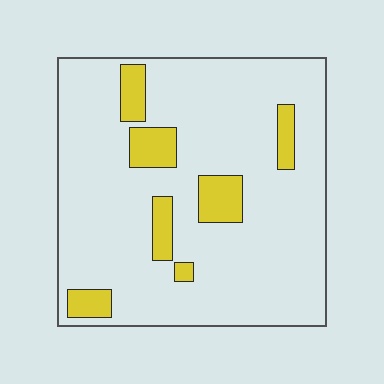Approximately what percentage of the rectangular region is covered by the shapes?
Approximately 15%.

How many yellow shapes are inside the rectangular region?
7.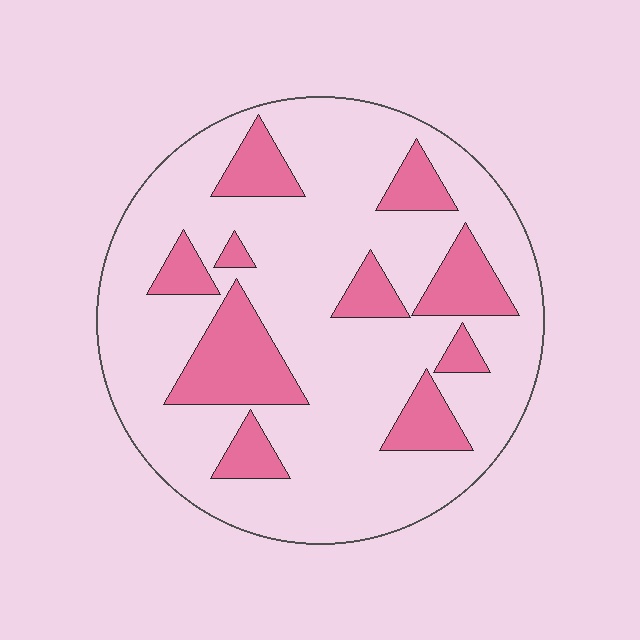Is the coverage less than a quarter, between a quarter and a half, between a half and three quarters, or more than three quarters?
Less than a quarter.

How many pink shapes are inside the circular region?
10.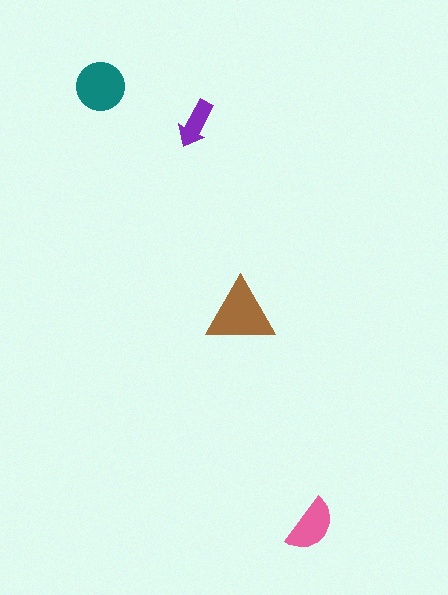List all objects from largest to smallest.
The brown triangle, the teal circle, the pink semicircle, the purple arrow.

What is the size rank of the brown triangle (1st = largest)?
1st.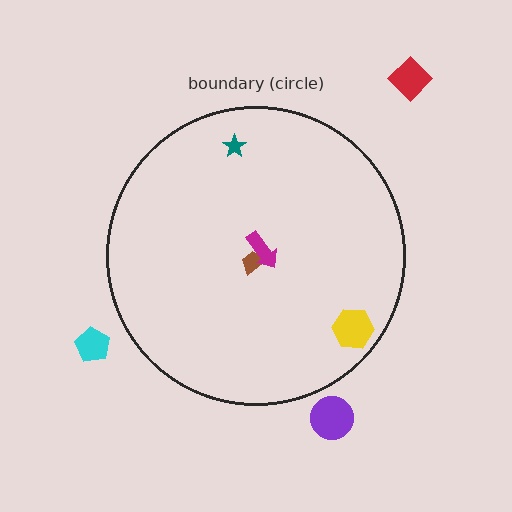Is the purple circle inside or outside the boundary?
Outside.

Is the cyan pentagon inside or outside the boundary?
Outside.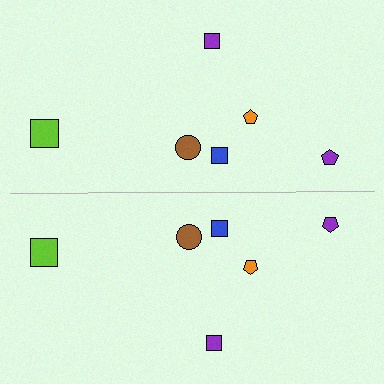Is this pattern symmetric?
Yes, this pattern has bilateral (reflection) symmetry.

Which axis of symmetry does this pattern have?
The pattern has a horizontal axis of symmetry running through the center of the image.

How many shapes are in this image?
There are 12 shapes in this image.